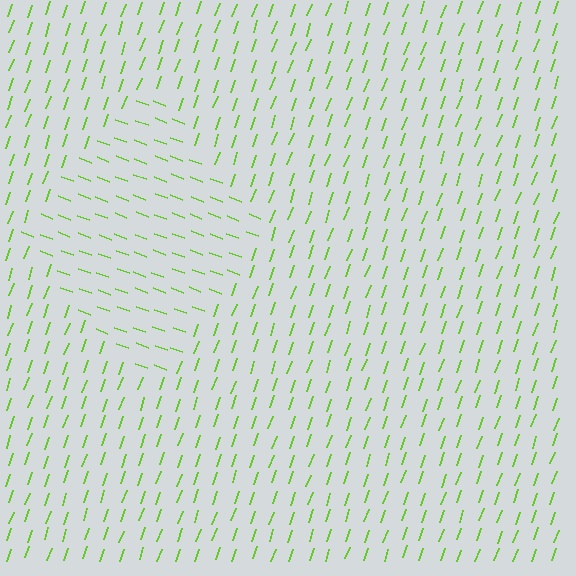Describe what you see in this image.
The image is filled with small lime line segments. A diamond region in the image has lines oriented differently from the surrounding lines, creating a visible texture boundary.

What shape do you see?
I see a diamond.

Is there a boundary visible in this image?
Yes, there is a texture boundary formed by a change in line orientation.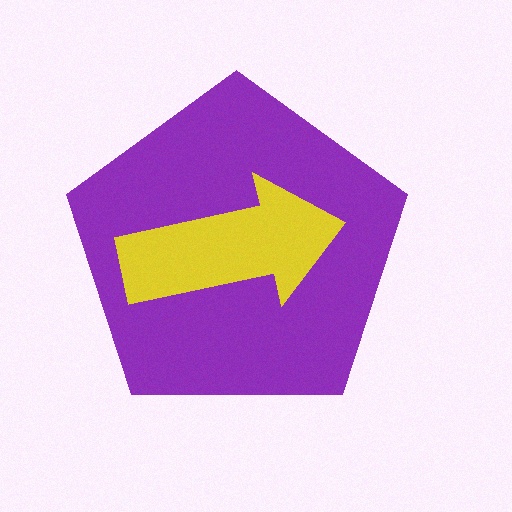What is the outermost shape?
The purple pentagon.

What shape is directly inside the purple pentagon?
The yellow arrow.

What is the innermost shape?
The yellow arrow.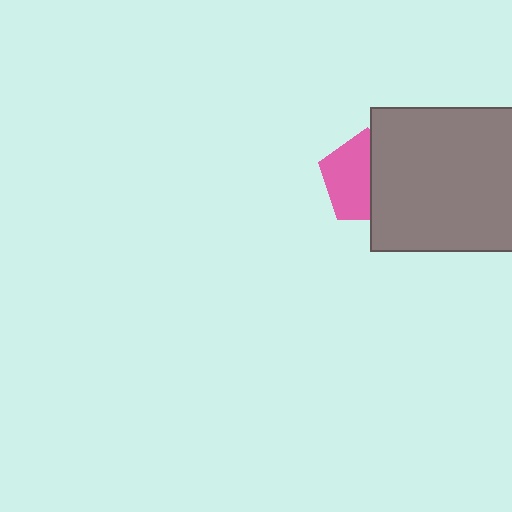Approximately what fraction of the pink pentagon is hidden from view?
Roughly 47% of the pink pentagon is hidden behind the gray square.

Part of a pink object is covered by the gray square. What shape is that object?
It is a pentagon.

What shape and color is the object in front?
The object in front is a gray square.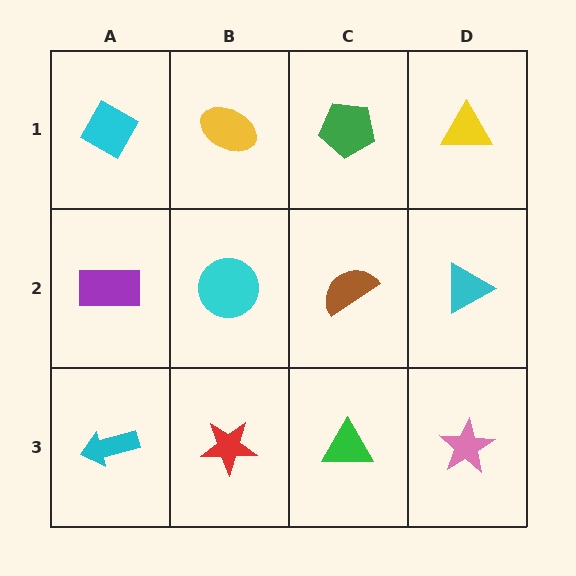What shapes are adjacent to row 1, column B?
A cyan circle (row 2, column B), a cyan diamond (row 1, column A), a green pentagon (row 1, column C).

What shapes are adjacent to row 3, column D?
A cyan triangle (row 2, column D), a green triangle (row 3, column C).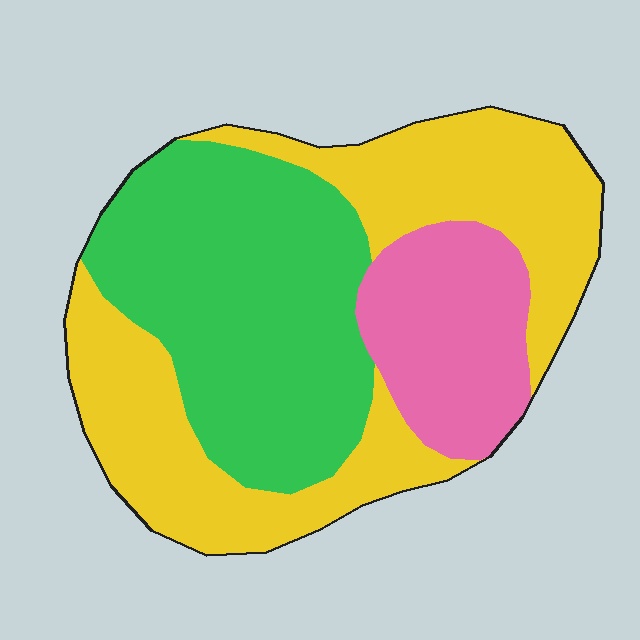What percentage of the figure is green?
Green takes up between a third and a half of the figure.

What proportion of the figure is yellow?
Yellow takes up between a quarter and a half of the figure.